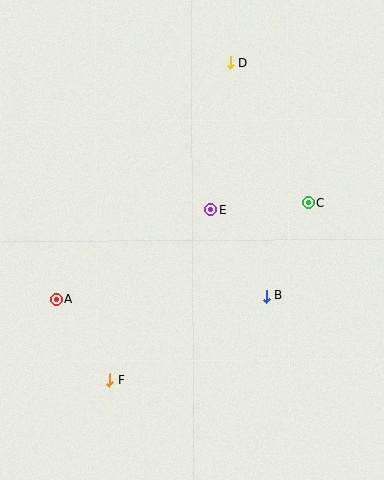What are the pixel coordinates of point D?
Point D is at (230, 62).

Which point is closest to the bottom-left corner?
Point F is closest to the bottom-left corner.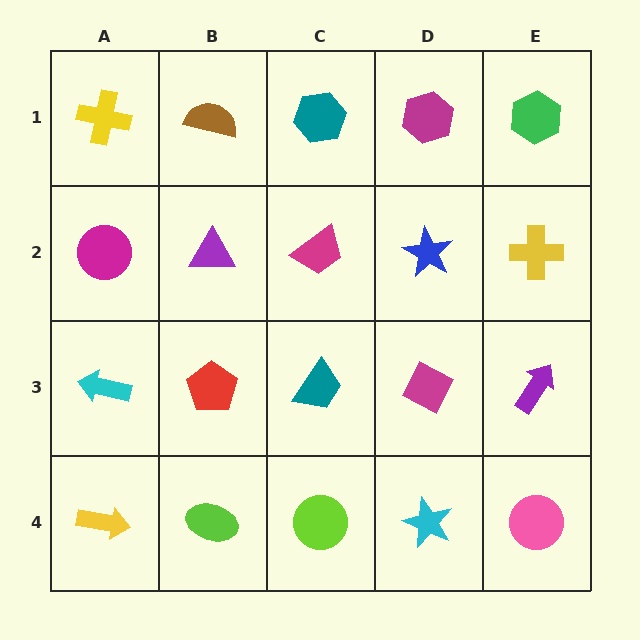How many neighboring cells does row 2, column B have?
4.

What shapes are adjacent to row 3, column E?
A yellow cross (row 2, column E), a pink circle (row 4, column E), a magenta diamond (row 3, column D).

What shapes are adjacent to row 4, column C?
A teal trapezoid (row 3, column C), a lime ellipse (row 4, column B), a cyan star (row 4, column D).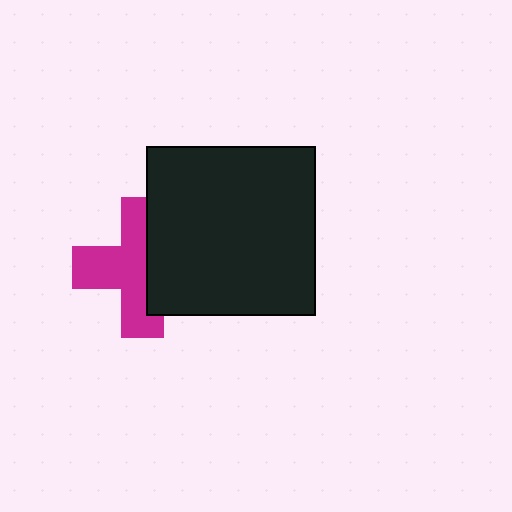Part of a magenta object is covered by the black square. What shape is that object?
It is a cross.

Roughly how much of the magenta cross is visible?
About half of it is visible (roughly 58%).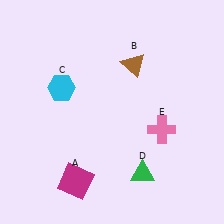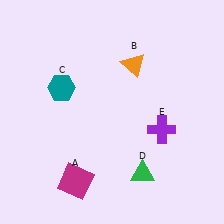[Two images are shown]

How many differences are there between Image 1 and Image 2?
There are 3 differences between the two images.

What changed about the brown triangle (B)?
In Image 1, B is brown. In Image 2, it changed to orange.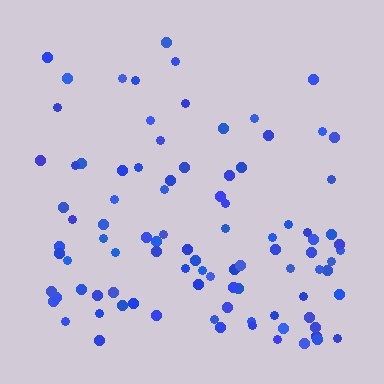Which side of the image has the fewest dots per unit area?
The top.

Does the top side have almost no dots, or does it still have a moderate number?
Still a moderate number, just noticeably fewer than the bottom.